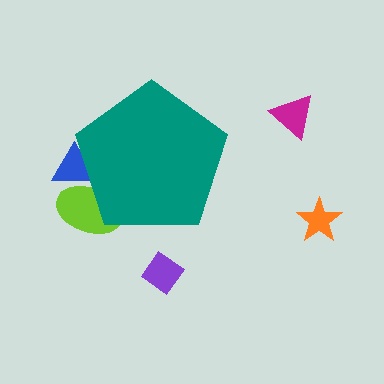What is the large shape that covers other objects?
A teal pentagon.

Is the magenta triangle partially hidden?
No, the magenta triangle is fully visible.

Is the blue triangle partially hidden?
Yes, the blue triangle is partially hidden behind the teal pentagon.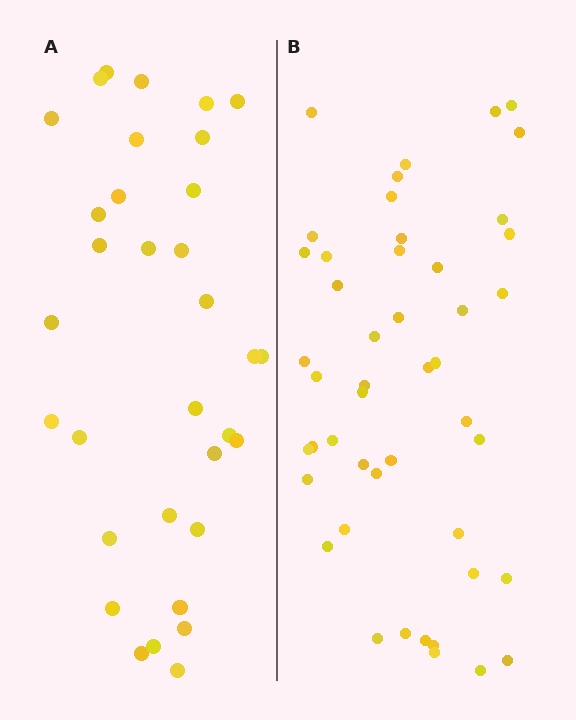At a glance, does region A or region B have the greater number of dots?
Region B (the right region) has more dots.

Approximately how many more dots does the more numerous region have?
Region B has approximately 15 more dots than region A.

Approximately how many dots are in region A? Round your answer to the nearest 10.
About 30 dots. (The exact count is 33, which rounds to 30.)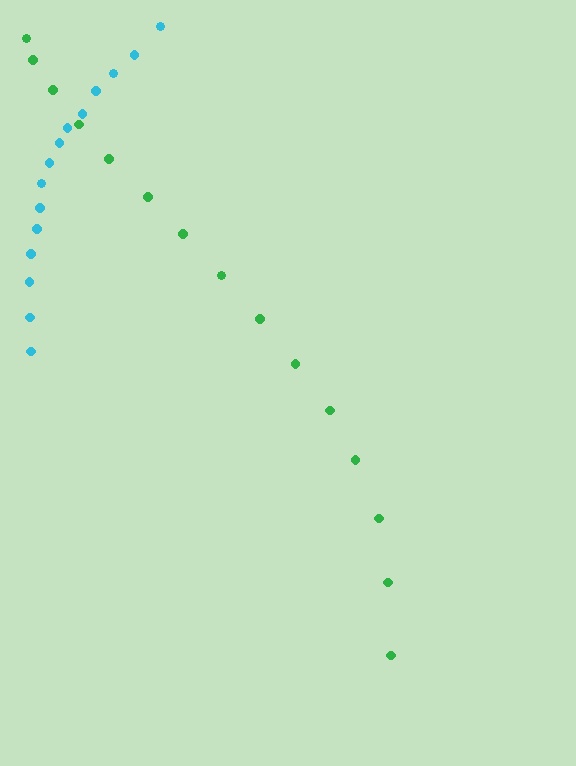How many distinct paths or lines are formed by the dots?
There are 2 distinct paths.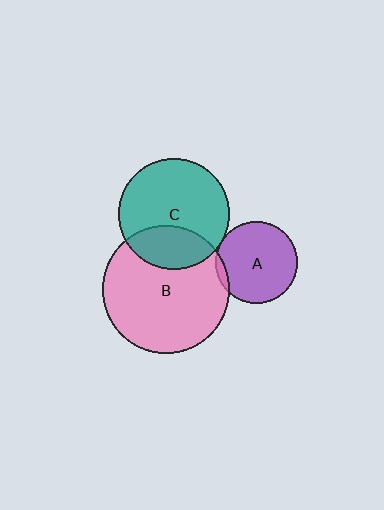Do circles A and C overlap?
Yes.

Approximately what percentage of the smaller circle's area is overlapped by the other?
Approximately 5%.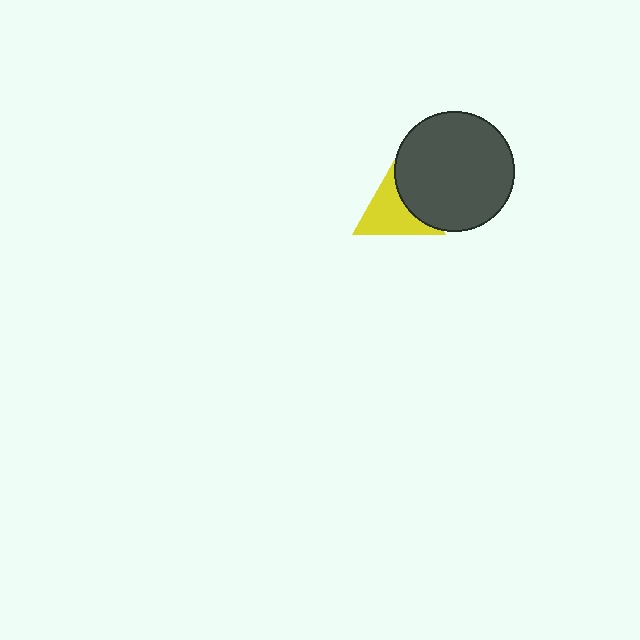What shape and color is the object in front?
The object in front is a dark gray circle.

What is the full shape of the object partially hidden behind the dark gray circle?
The partially hidden object is a yellow triangle.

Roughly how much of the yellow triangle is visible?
About half of it is visible (roughly 65%).